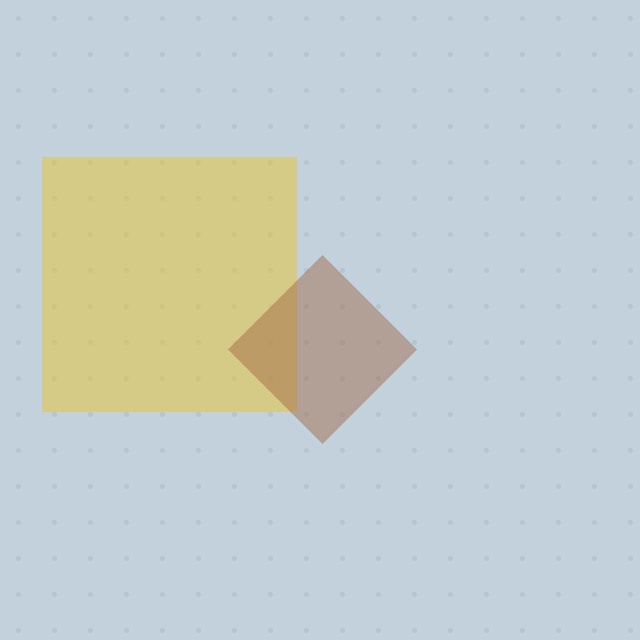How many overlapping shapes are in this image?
There are 2 overlapping shapes in the image.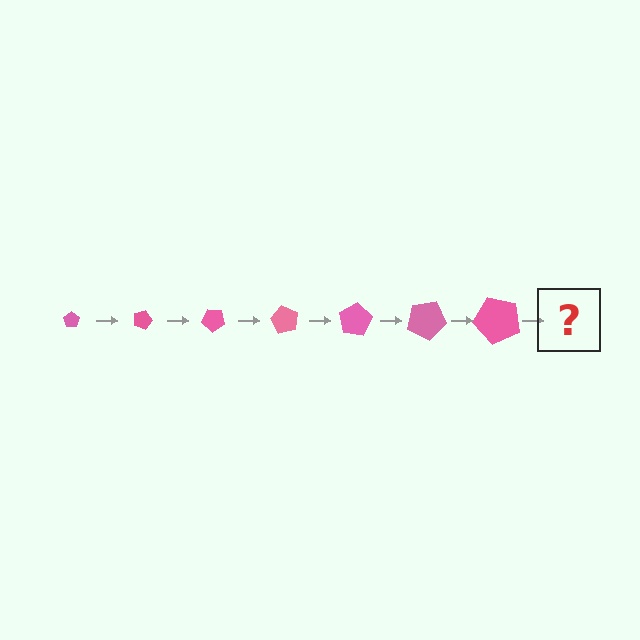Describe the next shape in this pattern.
It should be a pentagon, larger than the previous one and rotated 140 degrees from the start.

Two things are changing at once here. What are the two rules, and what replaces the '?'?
The two rules are that the pentagon grows larger each step and it rotates 20 degrees each step. The '?' should be a pentagon, larger than the previous one and rotated 140 degrees from the start.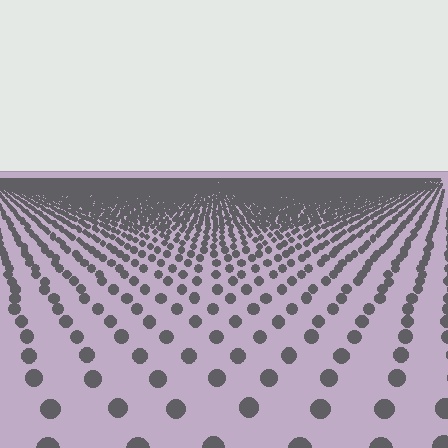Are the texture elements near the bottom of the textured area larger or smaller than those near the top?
Larger. Near the bottom, elements are closer to the viewer and appear at a bigger on-screen size.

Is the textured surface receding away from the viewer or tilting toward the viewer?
The surface is receding away from the viewer. Texture elements get smaller and denser toward the top.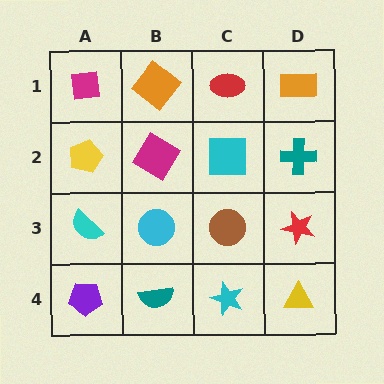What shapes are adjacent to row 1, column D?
A teal cross (row 2, column D), a red ellipse (row 1, column C).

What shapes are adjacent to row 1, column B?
A magenta diamond (row 2, column B), a magenta square (row 1, column A), a red ellipse (row 1, column C).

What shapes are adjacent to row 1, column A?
A yellow pentagon (row 2, column A), an orange diamond (row 1, column B).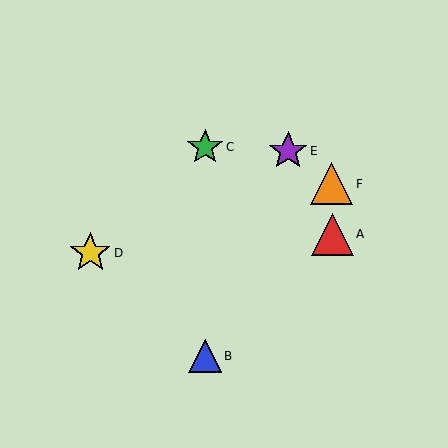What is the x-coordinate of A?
Object A is at x≈332.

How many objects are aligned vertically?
2 objects (B, C) are aligned vertically.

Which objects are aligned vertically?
Objects B, C are aligned vertically.